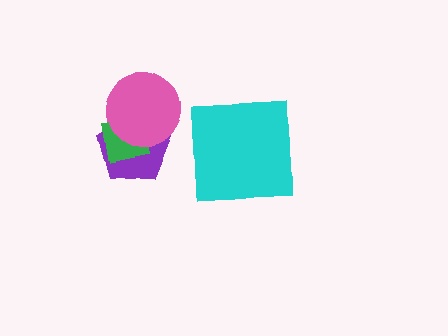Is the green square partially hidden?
Yes, it is partially covered by another shape.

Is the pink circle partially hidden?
No, no other shape covers it.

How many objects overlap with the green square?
2 objects overlap with the green square.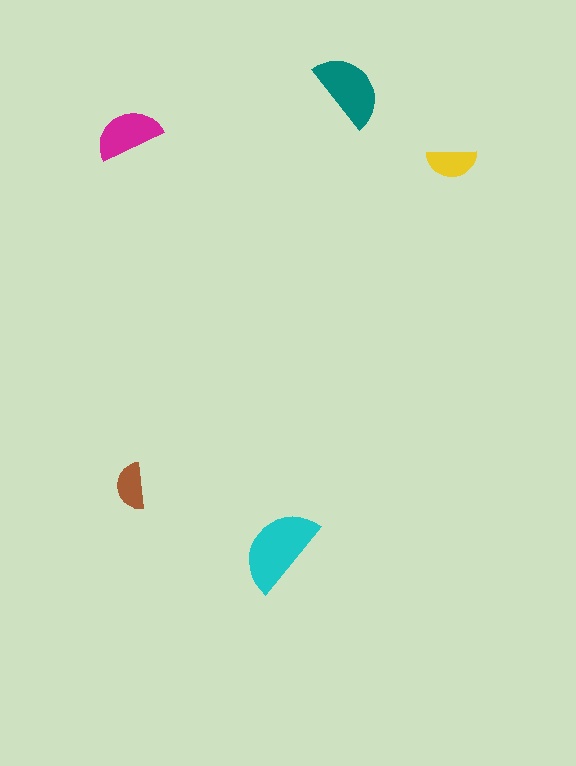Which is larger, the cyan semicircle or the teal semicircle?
The cyan one.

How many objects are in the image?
There are 5 objects in the image.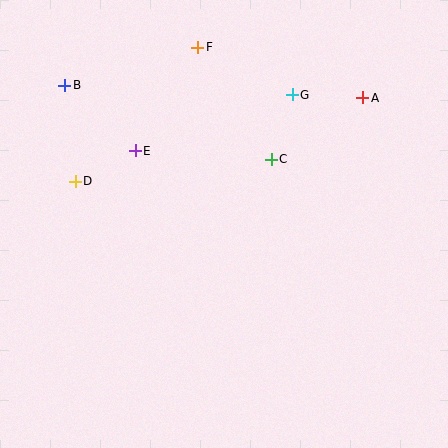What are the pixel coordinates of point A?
Point A is at (363, 98).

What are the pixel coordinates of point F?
Point F is at (198, 47).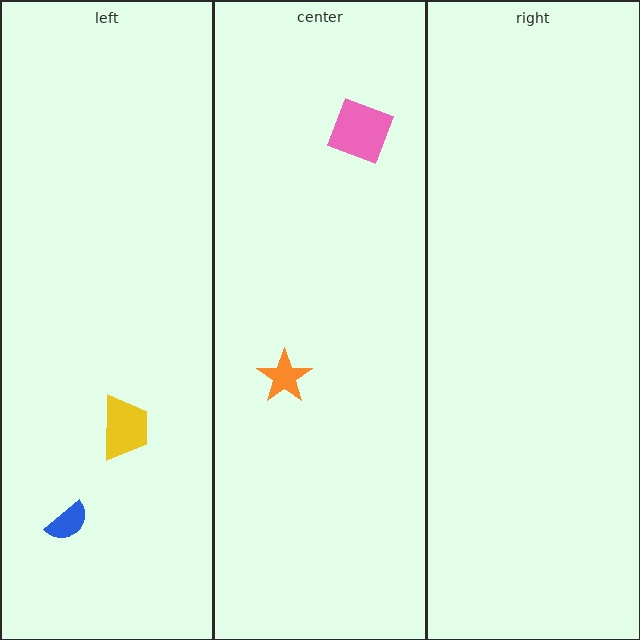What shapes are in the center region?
The orange star, the pink diamond.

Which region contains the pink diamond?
The center region.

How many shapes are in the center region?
2.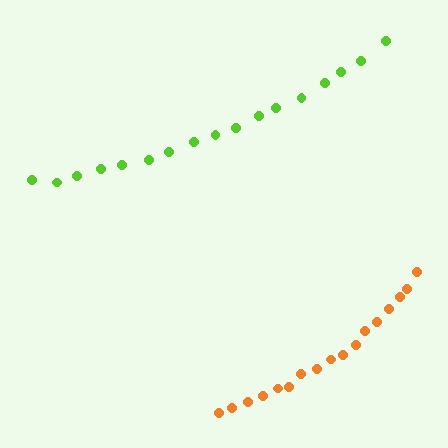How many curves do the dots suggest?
There are 2 distinct paths.